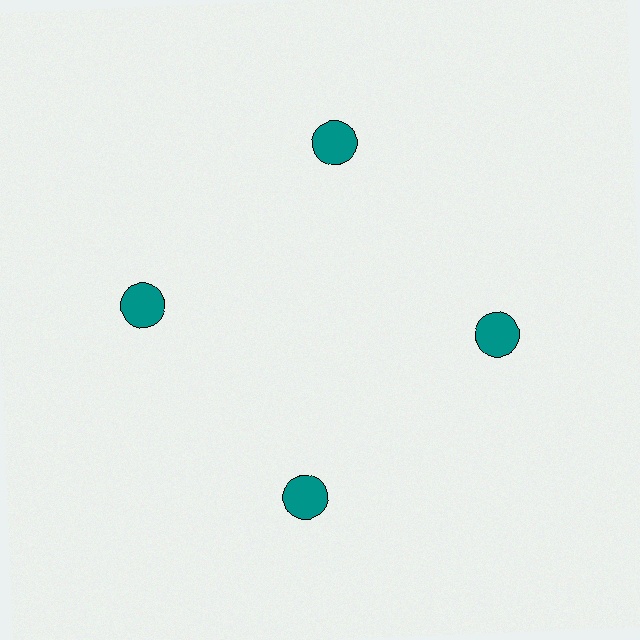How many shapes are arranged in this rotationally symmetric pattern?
There are 4 shapes, arranged in 4 groups of 1.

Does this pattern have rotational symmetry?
Yes, this pattern has 4-fold rotational symmetry. It looks the same after rotating 90 degrees around the center.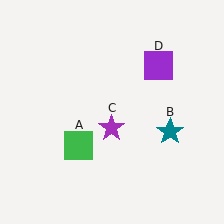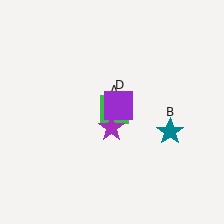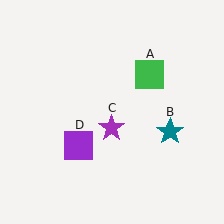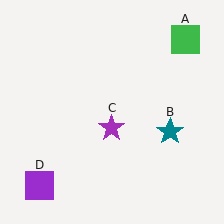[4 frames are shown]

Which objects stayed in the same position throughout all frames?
Teal star (object B) and purple star (object C) remained stationary.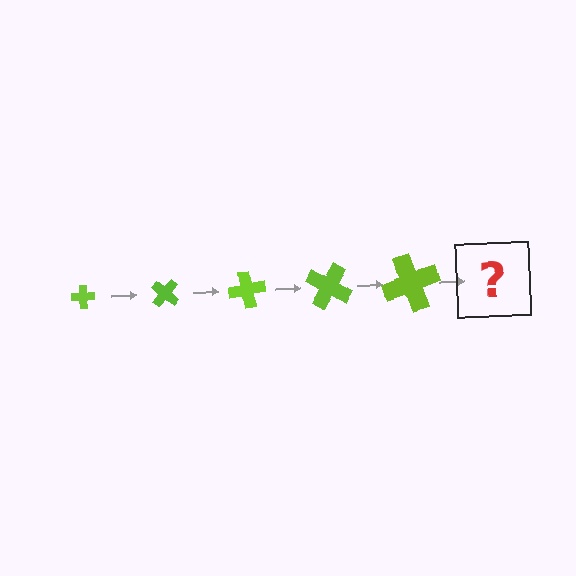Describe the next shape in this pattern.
It should be a cross, larger than the previous one and rotated 200 degrees from the start.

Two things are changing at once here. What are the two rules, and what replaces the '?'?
The two rules are that the cross grows larger each step and it rotates 40 degrees each step. The '?' should be a cross, larger than the previous one and rotated 200 degrees from the start.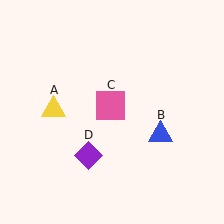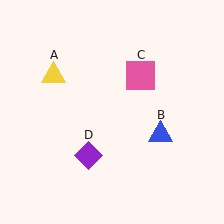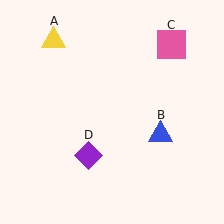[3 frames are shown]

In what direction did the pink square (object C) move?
The pink square (object C) moved up and to the right.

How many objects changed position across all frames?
2 objects changed position: yellow triangle (object A), pink square (object C).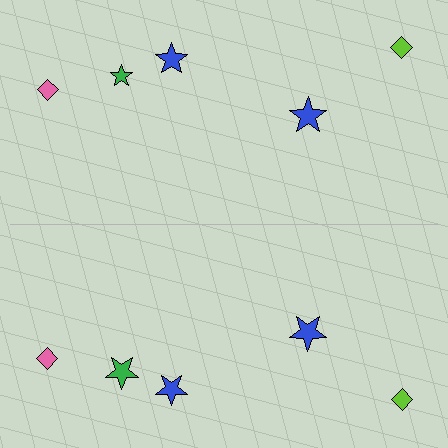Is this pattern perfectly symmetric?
No, the pattern is not perfectly symmetric. The green star on the bottom side has a different size than its mirror counterpart.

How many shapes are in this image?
There are 10 shapes in this image.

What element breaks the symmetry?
The green star on the bottom side has a different size than its mirror counterpart.